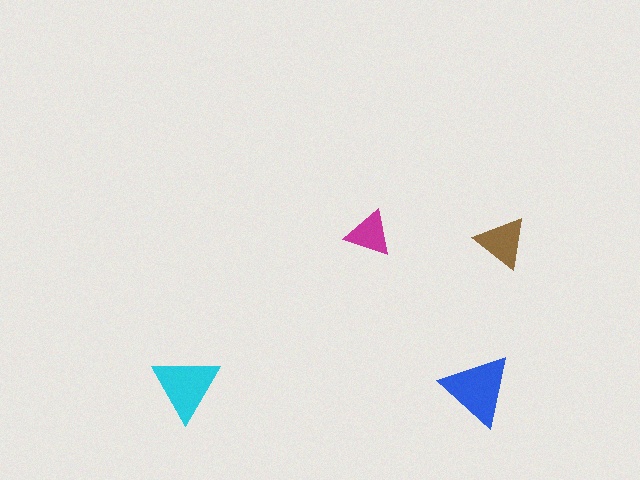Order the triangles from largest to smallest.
the blue one, the cyan one, the brown one, the magenta one.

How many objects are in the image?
There are 4 objects in the image.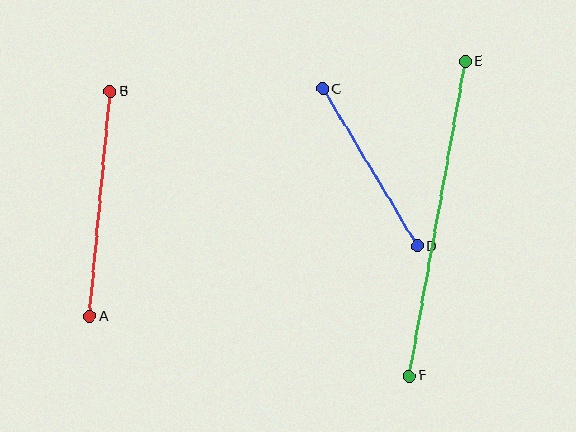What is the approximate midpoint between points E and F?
The midpoint is at approximately (437, 219) pixels.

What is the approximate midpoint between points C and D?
The midpoint is at approximately (370, 167) pixels.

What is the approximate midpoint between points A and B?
The midpoint is at approximately (100, 204) pixels.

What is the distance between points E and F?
The distance is approximately 320 pixels.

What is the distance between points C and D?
The distance is approximately 183 pixels.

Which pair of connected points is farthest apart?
Points E and F are farthest apart.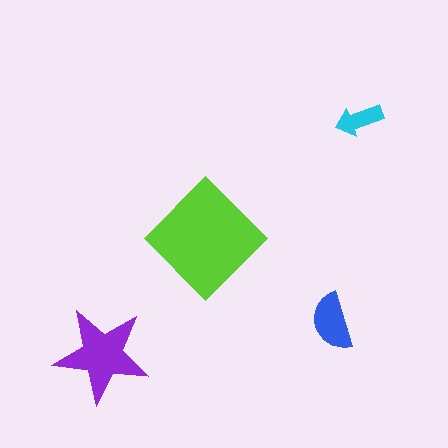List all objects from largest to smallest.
The lime diamond, the purple star, the blue semicircle, the cyan arrow.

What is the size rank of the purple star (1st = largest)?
2nd.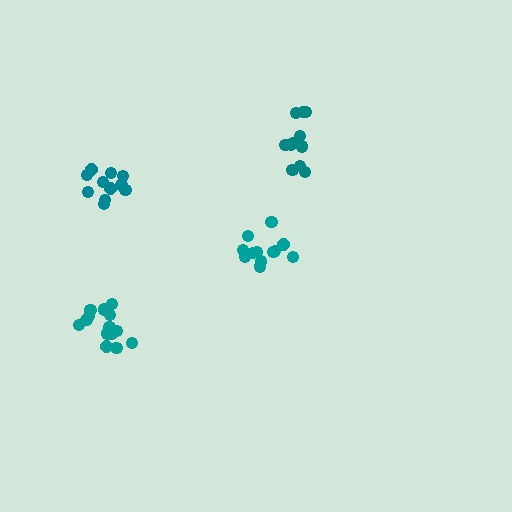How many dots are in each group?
Group 1: 14 dots, Group 2: 11 dots, Group 3: 12 dots, Group 4: 11 dots (48 total).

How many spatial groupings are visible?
There are 4 spatial groupings.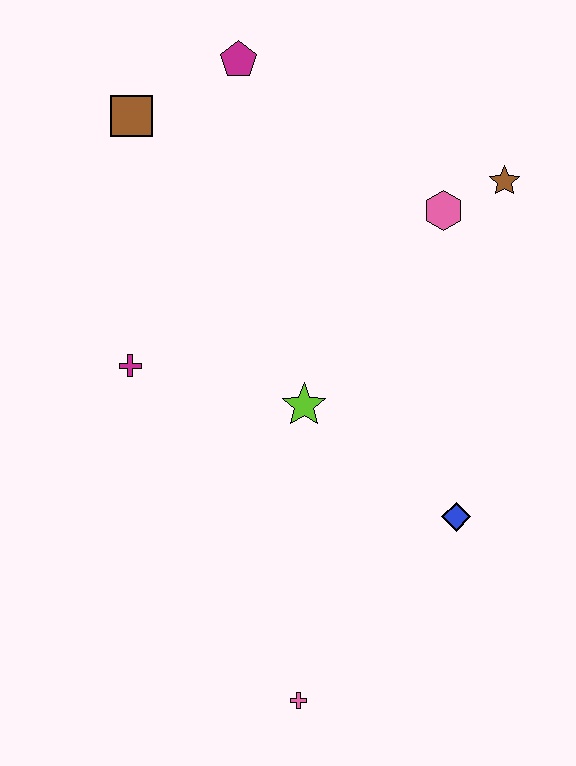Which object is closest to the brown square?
The magenta pentagon is closest to the brown square.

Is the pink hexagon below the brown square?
Yes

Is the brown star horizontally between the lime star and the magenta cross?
No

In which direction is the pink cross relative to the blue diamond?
The pink cross is below the blue diamond.